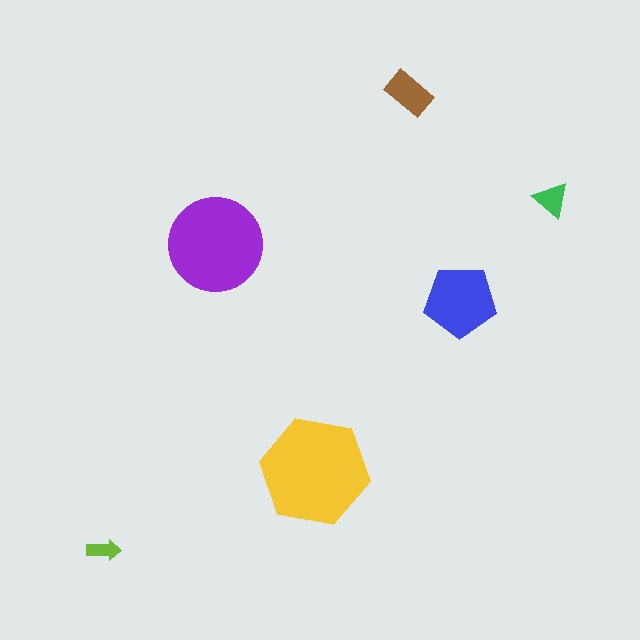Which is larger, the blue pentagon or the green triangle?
The blue pentagon.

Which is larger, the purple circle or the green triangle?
The purple circle.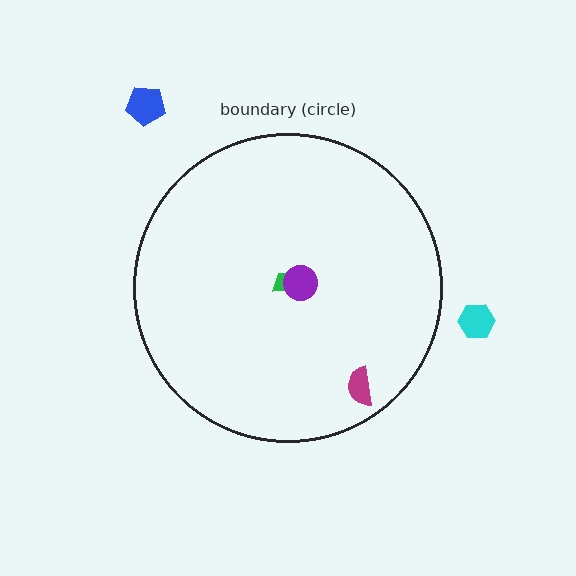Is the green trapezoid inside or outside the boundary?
Inside.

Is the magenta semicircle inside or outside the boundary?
Inside.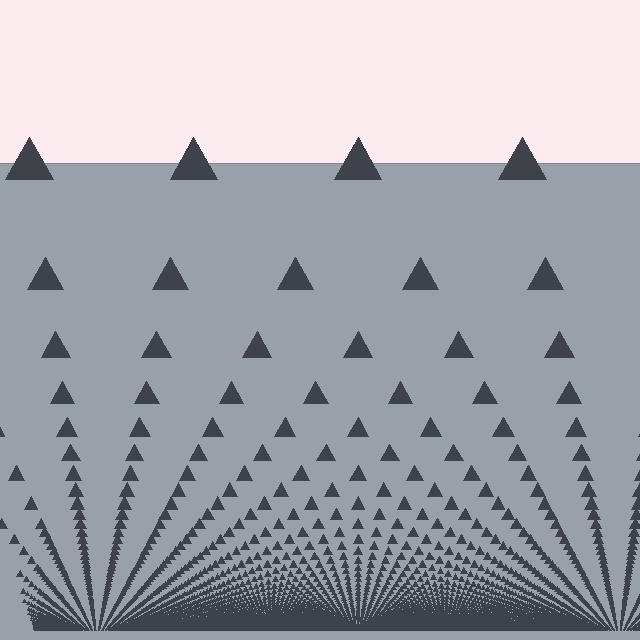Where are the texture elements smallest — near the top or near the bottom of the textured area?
Near the bottom.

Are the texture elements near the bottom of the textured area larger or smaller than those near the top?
Smaller. The gradient is inverted — elements near the bottom are smaller and denser.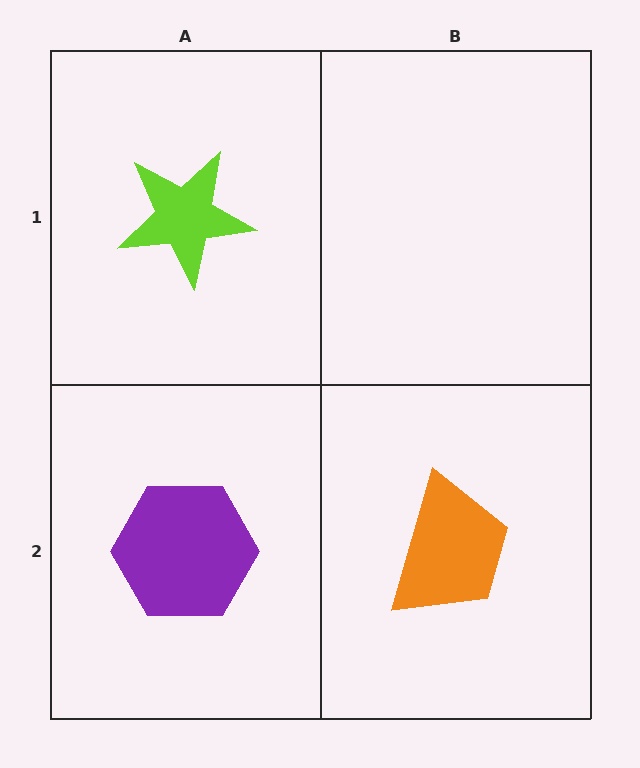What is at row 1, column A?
A lime star.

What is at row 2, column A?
A purple hexagon.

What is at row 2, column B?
An orange trapezoid.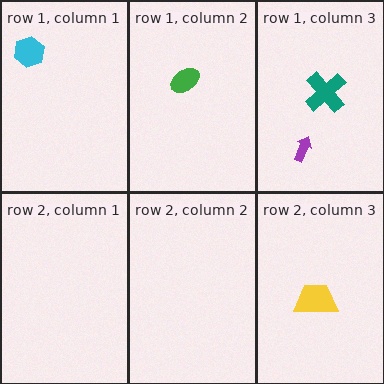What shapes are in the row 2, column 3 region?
The yellow trapezoid.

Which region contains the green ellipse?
The row 1, column 2 region.